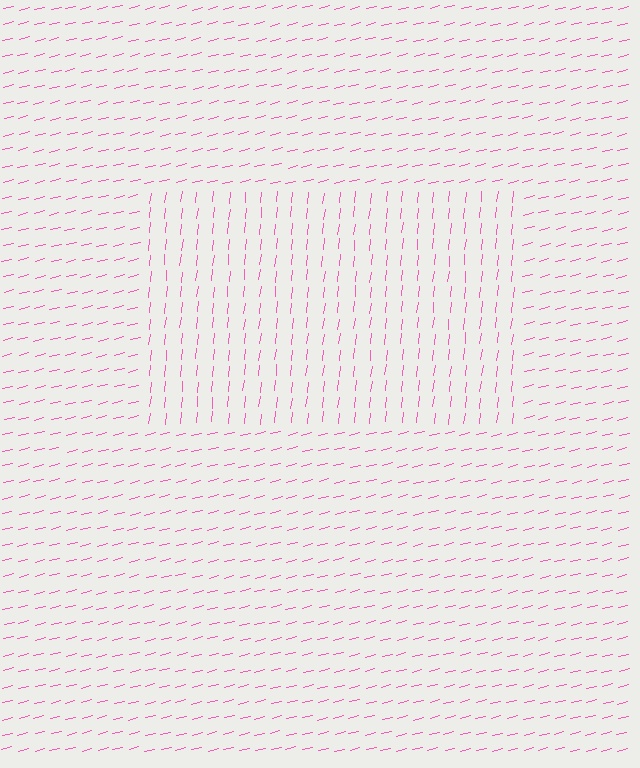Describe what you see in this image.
The image is filled with small pink line segments. A rectangle region in the image has lines oriented differently from the surrounding lines, creating a visible texture boundary.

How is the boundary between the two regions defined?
The boundary is defined purely by a change in line orientation (approximately 69 degrees difference). All lines are the same color and thickness.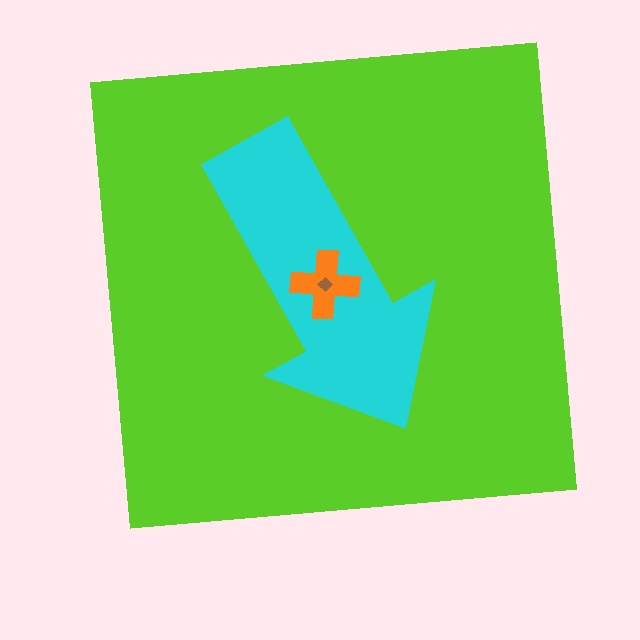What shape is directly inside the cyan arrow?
The orange cross.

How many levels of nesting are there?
4.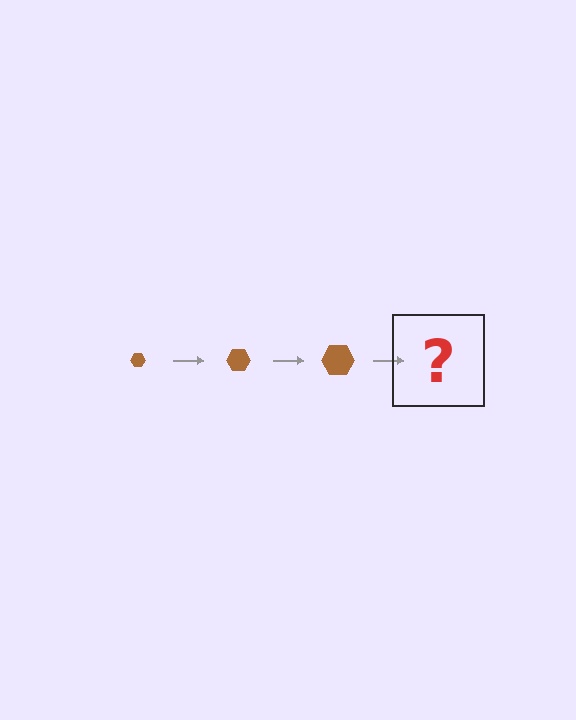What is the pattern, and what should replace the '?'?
The pattern is that the hexagon gets progressively larger each step. The '?' should be a brown hexagon, larger than the previous one.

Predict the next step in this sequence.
The next step is a brown hexagon, larger than the previous one.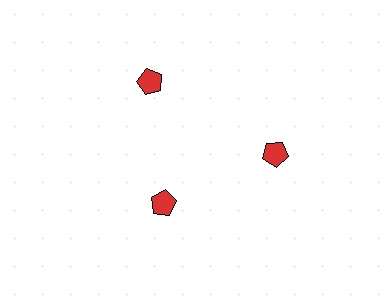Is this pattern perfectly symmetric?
No. The 3 red pentagons are arranged in a ring, but one element near the 7 o'clock position is pulled inward toward the center, breaking the 3-fold rotational symmetry.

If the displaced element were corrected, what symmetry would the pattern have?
It would have 3-fold rotational symmetry — the pattern would map onto itself every 120 degrees.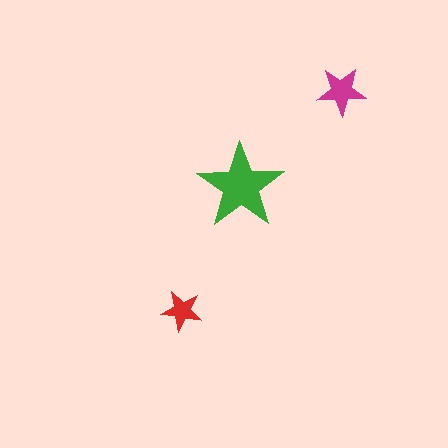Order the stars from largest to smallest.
the green one, the magenta one, the red one.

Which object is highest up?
The magenta star is topmost.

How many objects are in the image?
There are 3 objects in the image.